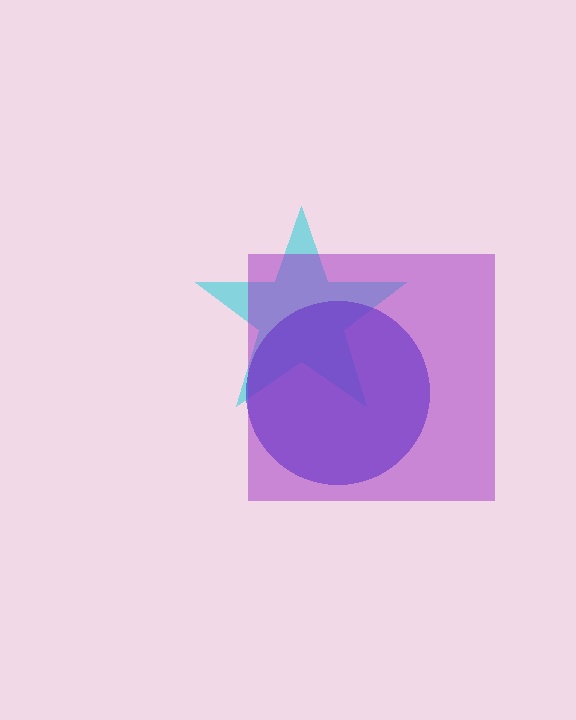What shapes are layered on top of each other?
The layered shapes are: a cyan star, a blue circle, a purple square.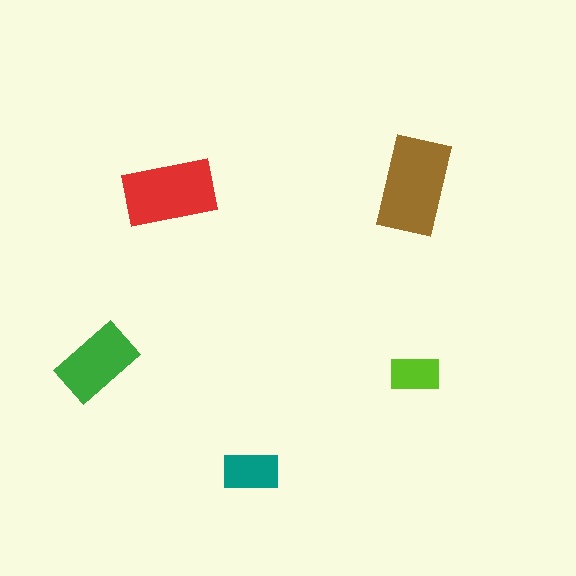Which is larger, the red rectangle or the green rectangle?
The red one.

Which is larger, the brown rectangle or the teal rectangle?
The brown one.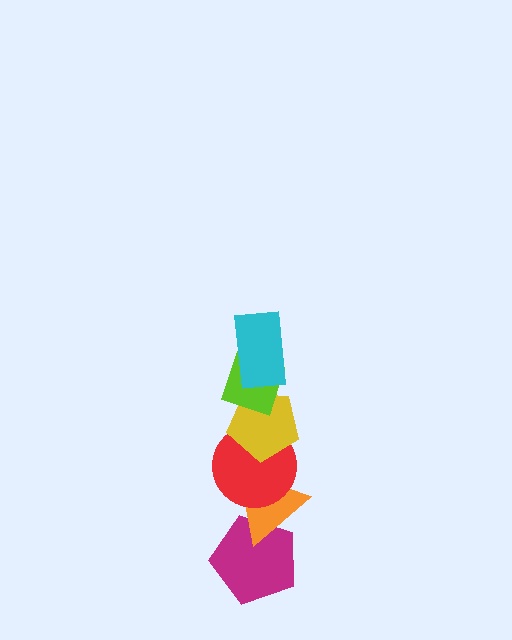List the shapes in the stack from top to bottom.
From top to bottom: the cyan rectangle, the lime diamond, the yellow pentagon, the red circle, the orange triangle, the magenta pentagon.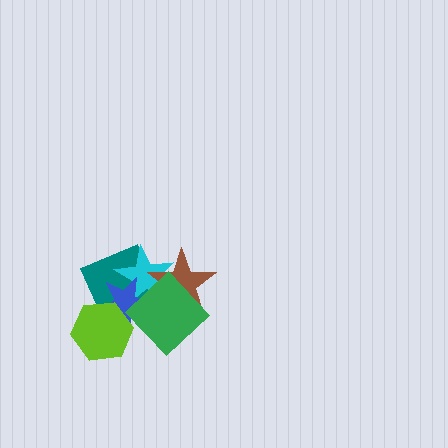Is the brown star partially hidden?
Yes, it is partially covered by another shape.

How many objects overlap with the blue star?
4 objects overlap with the blue star.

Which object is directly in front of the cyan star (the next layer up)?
The blue star is directly in front of the cyan star.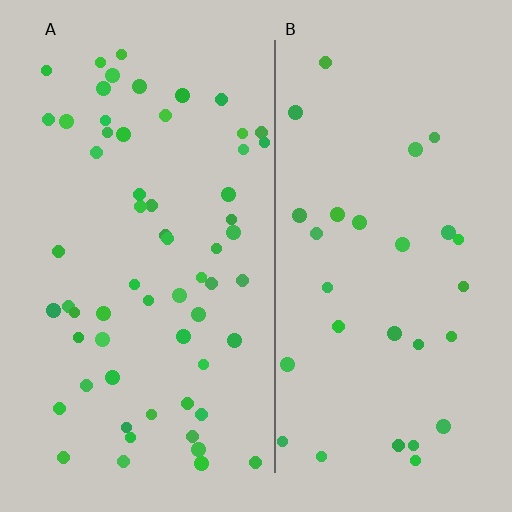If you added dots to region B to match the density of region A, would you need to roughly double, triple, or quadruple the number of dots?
Approximately double.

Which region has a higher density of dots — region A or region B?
A (the left).